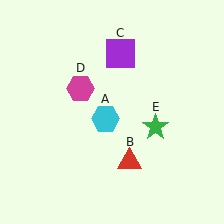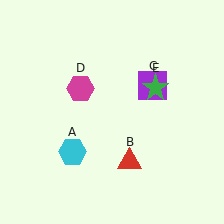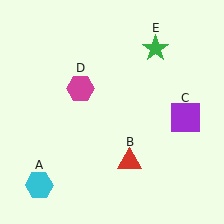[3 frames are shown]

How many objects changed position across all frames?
3 objects changed position: cyan hexagon (object A), purple square (object C), green star (object E).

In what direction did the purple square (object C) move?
The purple square (object C) moved down and to the right.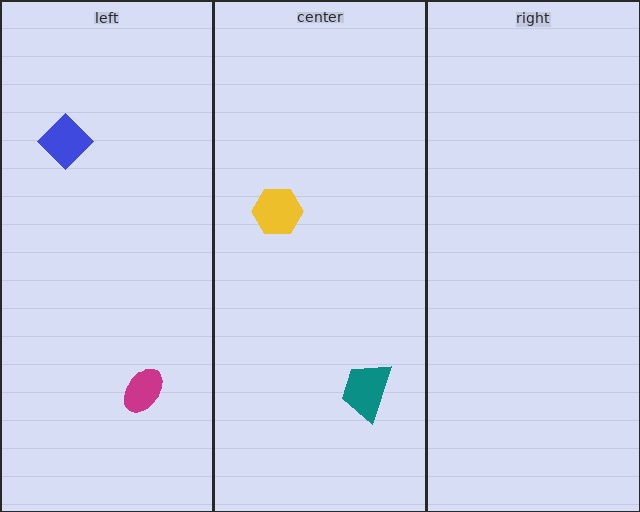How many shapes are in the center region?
2.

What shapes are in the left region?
The blue diamond, the magenta ellipse.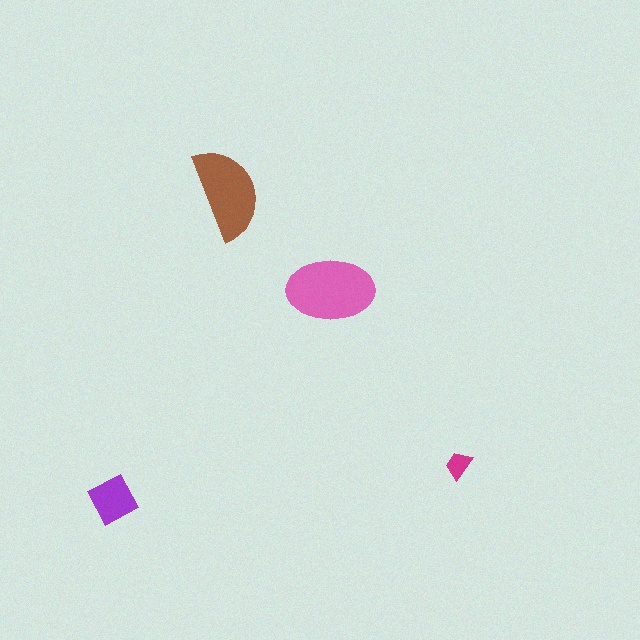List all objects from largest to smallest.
The pink ellipse, the brown semicircle, the purple square, the magenta trapezoid.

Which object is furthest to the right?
The magenta trapezoid is rightmost.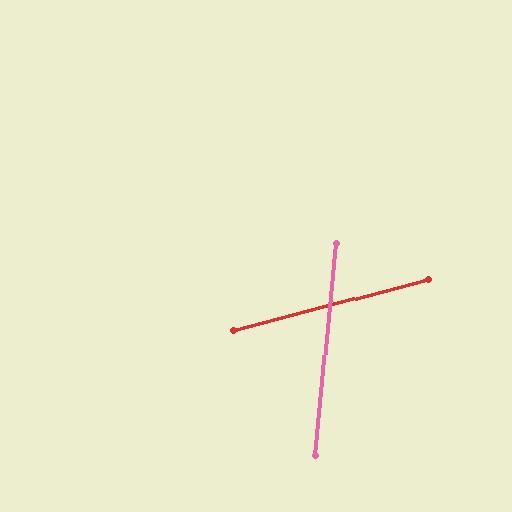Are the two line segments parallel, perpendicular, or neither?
Neither parallel nor perpendicular — they differ by about 70°.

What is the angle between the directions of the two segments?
Approximately 70 degrees.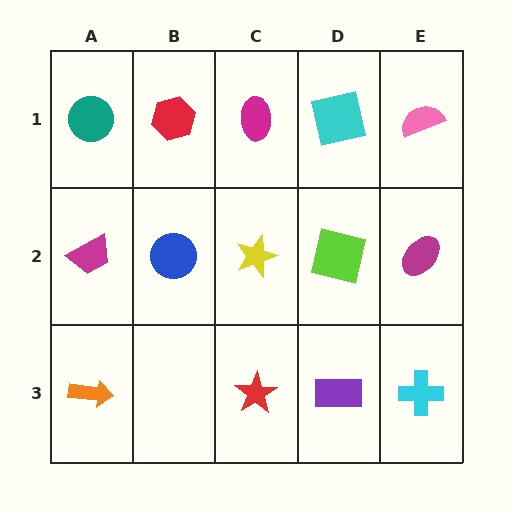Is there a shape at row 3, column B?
No, that cell is empty.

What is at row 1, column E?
A pink semicircle.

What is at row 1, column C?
A magenta ellipse.